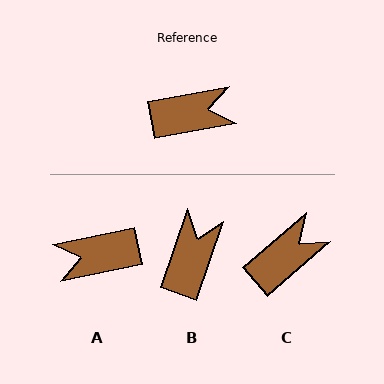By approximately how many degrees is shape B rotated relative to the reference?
Approximately 60 degrees counter-clockwise.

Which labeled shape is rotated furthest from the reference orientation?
A, about 179 degrees away.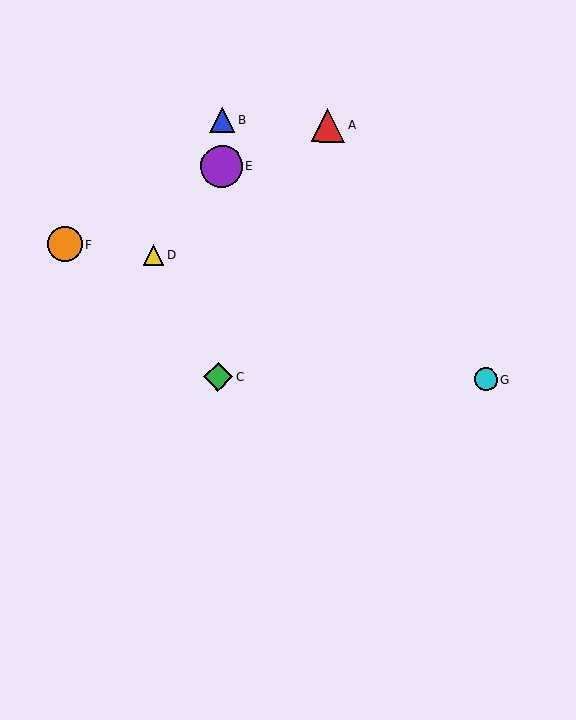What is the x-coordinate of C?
Object C is at x≈218.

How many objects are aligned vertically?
3 objects (B, C, E) are aligned vertically.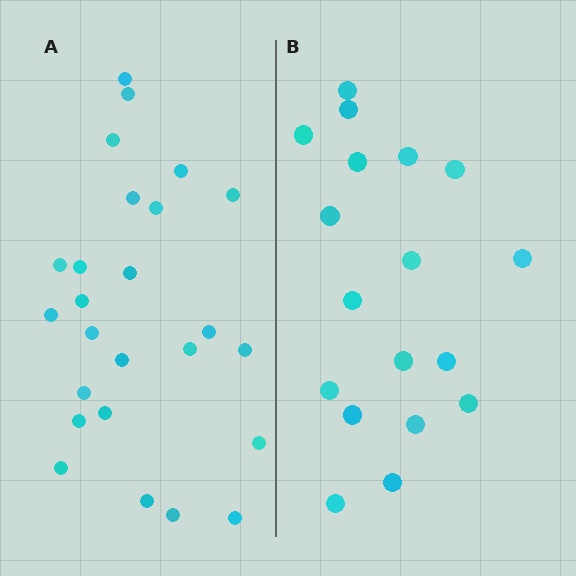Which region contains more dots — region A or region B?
Region A (the left region) has more dots.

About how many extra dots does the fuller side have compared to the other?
Region A has roughly 8 or so more dots than region B.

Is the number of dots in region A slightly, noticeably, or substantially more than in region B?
Region A has noticeably more, but not dramatically so. The ratio is roughly 1.4 to 1.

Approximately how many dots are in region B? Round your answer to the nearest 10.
About 20 dots. (The exact count is 18, which rounds to 20.)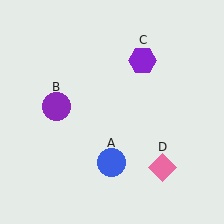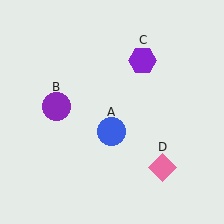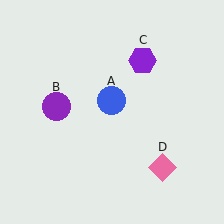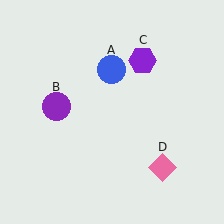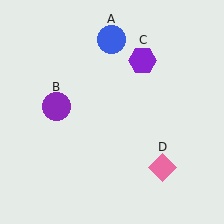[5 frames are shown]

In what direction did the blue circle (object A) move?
The blue circle (object A) moved up.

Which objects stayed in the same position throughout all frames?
Purple circle (object B) and purple hexagon (object C) and pink diamond (object D) remained stationary.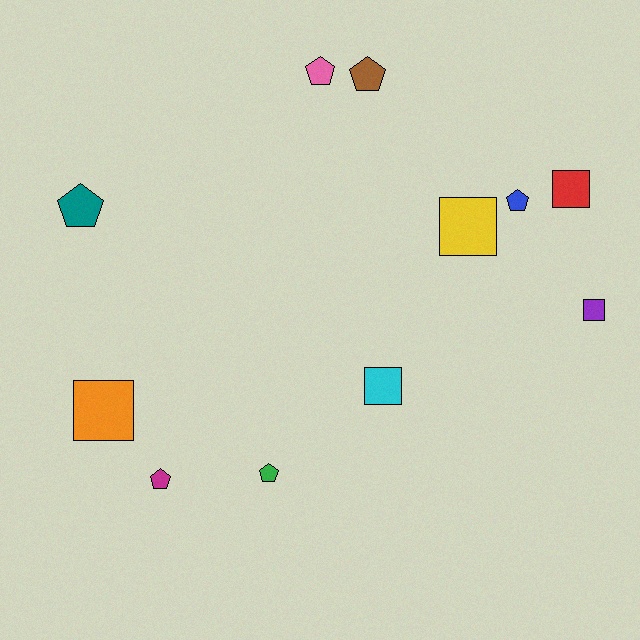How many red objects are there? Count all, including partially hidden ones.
There is 1 red object.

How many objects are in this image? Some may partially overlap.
There are 11 objects.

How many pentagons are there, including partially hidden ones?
There are 6 pentagons.